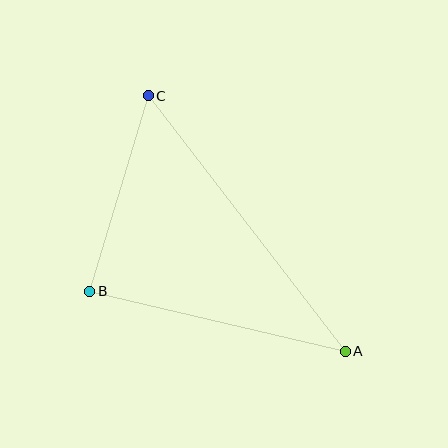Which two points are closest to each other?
Points B and C are closest to each other.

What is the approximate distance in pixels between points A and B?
The distance between A and B is approximately 263 pixels.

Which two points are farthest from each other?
Points A and C are farthest from each other.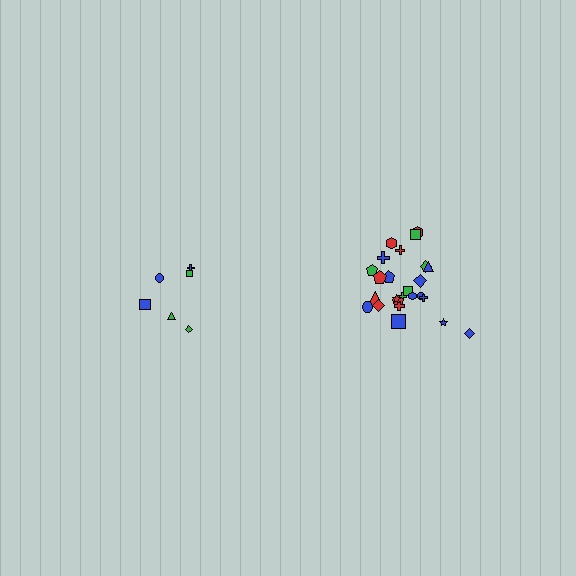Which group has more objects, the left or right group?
The right group.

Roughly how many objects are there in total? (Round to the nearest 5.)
Roughly 30 objects in total.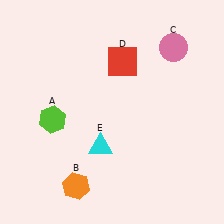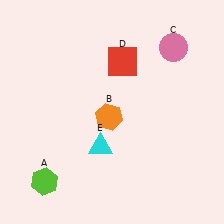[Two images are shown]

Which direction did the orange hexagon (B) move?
The orange hexagon (B) moved up.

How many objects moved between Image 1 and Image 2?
2 objects moved between the two images.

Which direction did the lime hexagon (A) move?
The lime hexagon (A) moved down.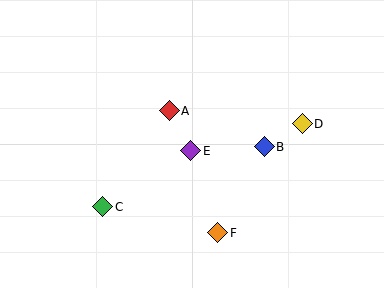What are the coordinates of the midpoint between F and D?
The midpoint between F and D is at (260, 178).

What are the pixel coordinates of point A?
Point A is at (169, 111).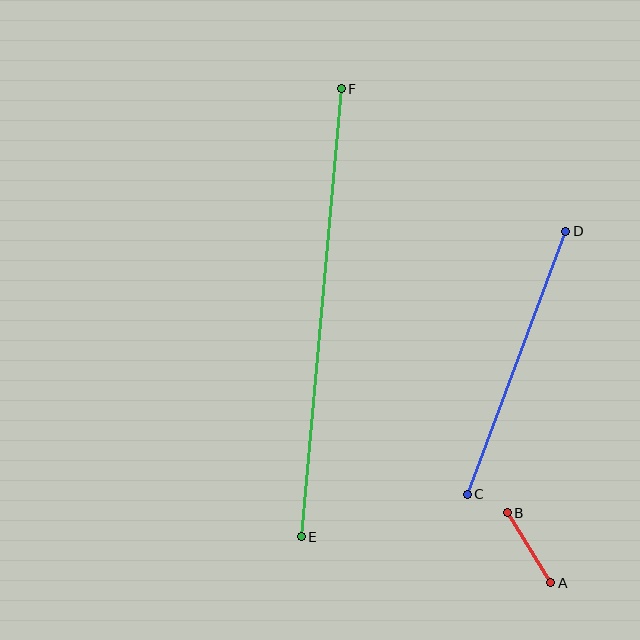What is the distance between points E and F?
The distance is approximately 450 pixels.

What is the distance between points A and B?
The distance is approximately 83 pixels.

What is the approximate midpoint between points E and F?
The midpoint is at approximately (321, 313) pixels.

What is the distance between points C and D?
The distance is approximately 281 pixels.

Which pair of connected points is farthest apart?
Points E and F are farthest apart.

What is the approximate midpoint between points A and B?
The midpoint is at approximately (529, 548) pixels.